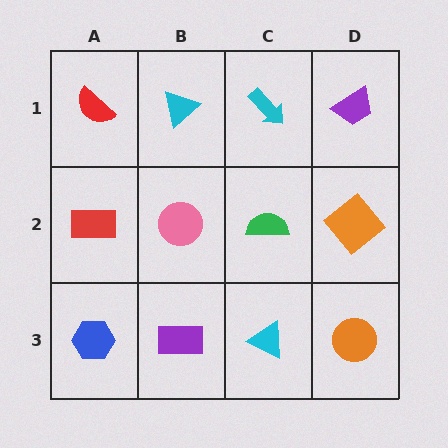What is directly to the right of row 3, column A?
A purple rectangle.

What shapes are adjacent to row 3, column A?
A red rectangle (row 2, column A), a purple rectangle (row 3, column B).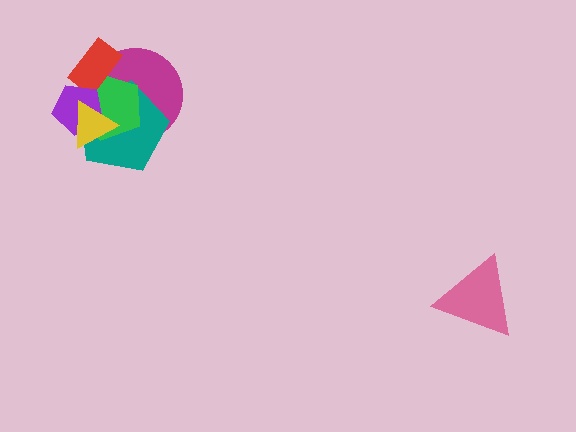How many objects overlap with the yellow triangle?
4 objects overlap with the yellow triangle.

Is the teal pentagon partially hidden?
Yes, it is partially covered by another shape.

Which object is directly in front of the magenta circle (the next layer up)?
The teal pentagon is directly in front of the magenta circle.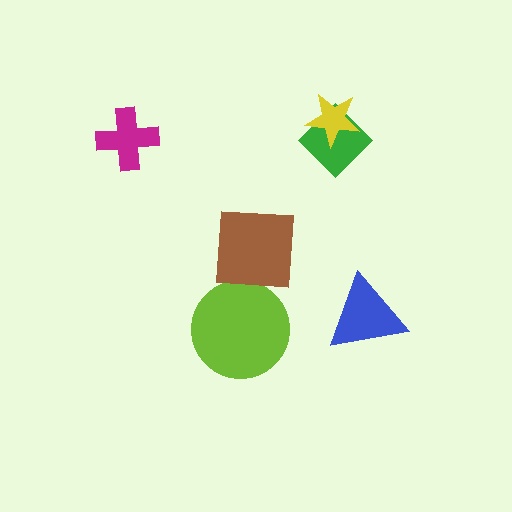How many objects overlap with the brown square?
0 objects overlap with the brown square.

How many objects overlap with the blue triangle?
0 objects overlap with the blue triangle.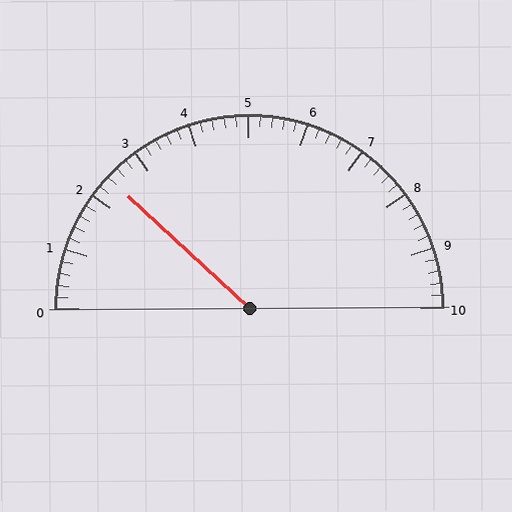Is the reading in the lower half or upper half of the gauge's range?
The reading is in the lower half of the range (0 to 10).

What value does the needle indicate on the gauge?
The needle indicates approximately 2.4.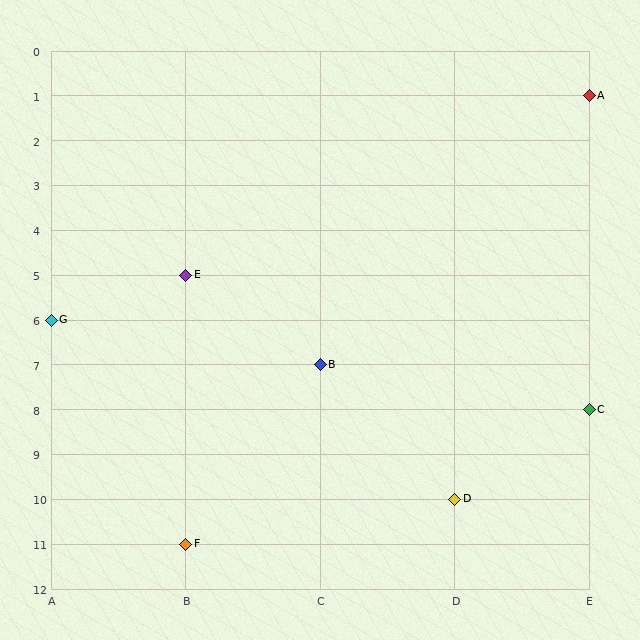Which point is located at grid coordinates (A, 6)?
Point G is at (A, 6).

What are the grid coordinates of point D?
Point D is at grid coordinates (D, 10).